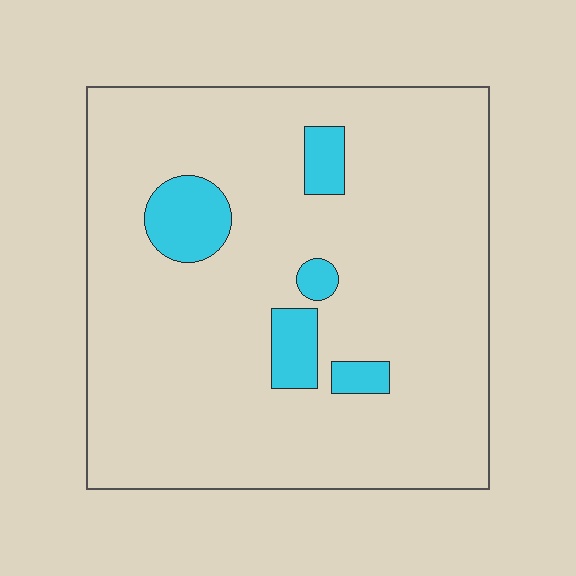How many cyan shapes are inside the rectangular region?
5.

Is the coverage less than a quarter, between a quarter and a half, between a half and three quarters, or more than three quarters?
Less than a quarter.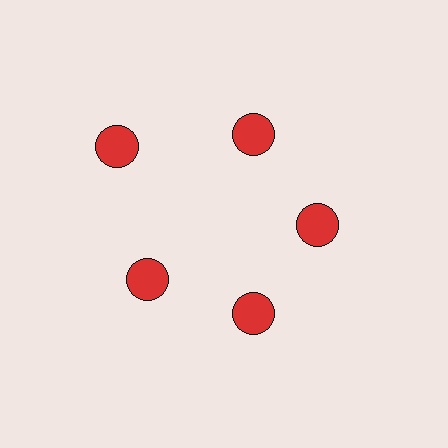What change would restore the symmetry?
The symmetry would be restored by moving it inward, back onto the ring so that all 5 circles sit at equal angles and equal distance from the center.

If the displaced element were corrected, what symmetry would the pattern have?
It would have 5-fold rotational symmetry — the pattern would map onto itself every 72 degrees.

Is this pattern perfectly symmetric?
No. The 5 red circles are arranged in a ring, but one element near the 10 o'clock position is pushed outward from the center, breaking the 5-fold rotational symmetry.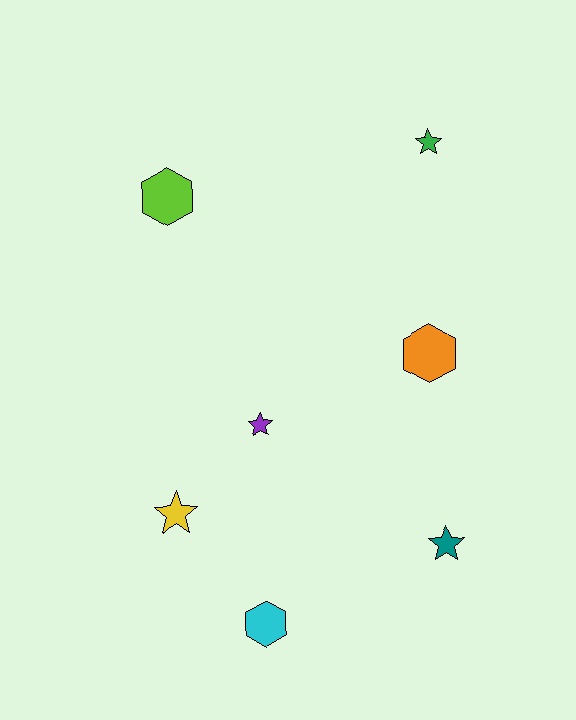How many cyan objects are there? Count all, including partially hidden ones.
There is 1 cyan object.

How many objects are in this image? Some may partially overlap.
There are 7 objects.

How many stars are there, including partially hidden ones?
There are 4 stars.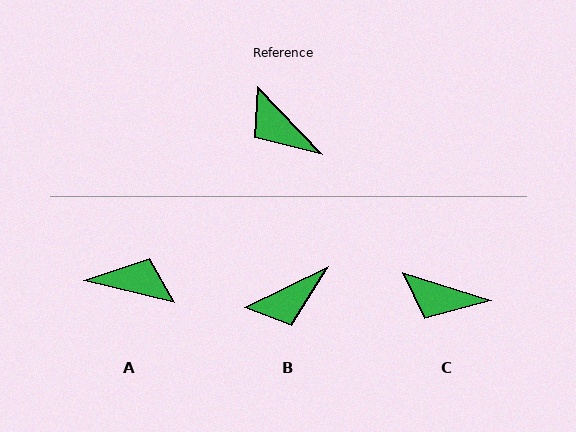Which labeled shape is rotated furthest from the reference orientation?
A, about 147 degrees away.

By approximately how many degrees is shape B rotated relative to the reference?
Approximately 72 degrees counter-clockwise.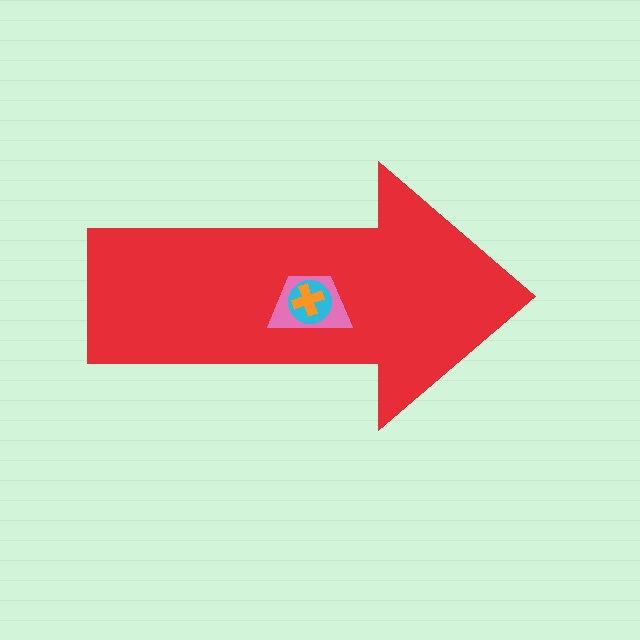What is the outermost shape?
The red arrow.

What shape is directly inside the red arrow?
The pink trapezoid.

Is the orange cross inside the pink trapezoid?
Yes.